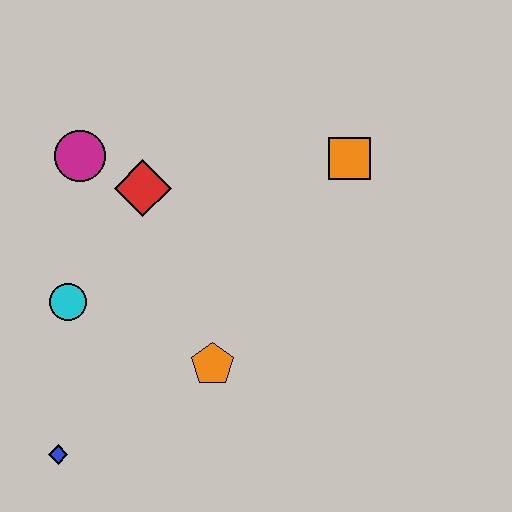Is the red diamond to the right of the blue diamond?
Yes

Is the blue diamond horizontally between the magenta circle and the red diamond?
No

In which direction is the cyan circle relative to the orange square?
The cyan circle is to the left of the orange square.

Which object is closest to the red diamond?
The magenta circle is closest to the red diamond.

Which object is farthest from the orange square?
The blue diamond is farthest from the orange square.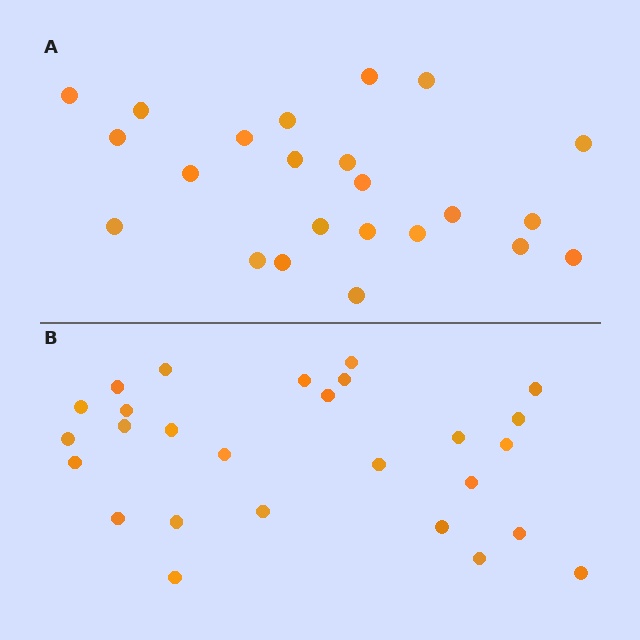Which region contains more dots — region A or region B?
Region B (the bottom region) has more dots.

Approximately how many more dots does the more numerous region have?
Region B has about 4 more dots than region A.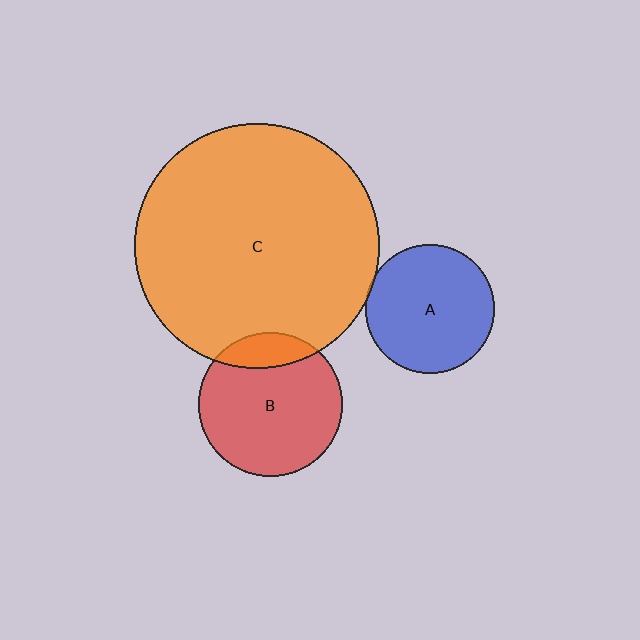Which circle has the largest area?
Circle C (orange).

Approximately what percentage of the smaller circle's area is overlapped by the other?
Approximately 5%.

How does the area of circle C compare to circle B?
Approximately 2.9 times.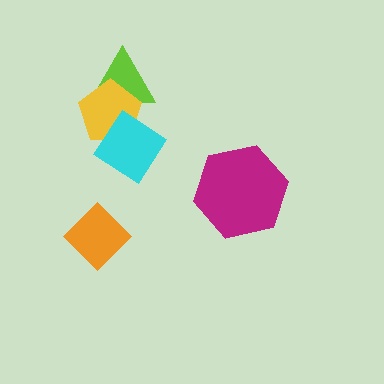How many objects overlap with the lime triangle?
1 object overlaps with the lime triangle.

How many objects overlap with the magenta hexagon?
0 objects overlap with the magenta hexagon.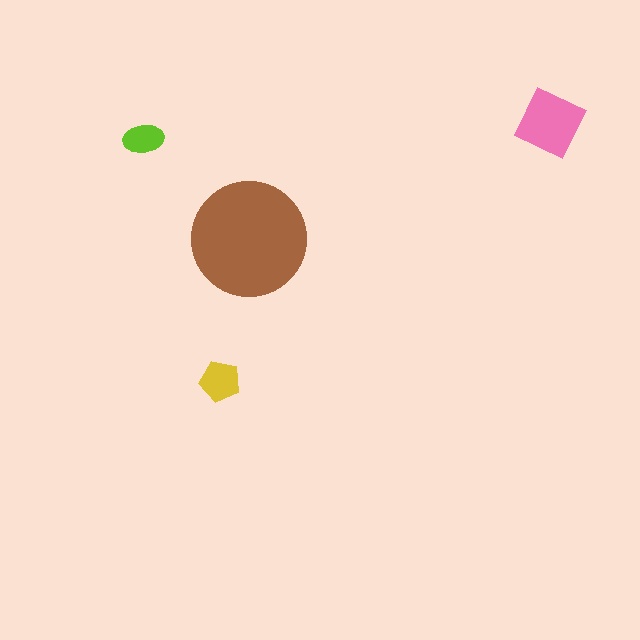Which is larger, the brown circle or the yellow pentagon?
The brown circle.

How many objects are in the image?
There are 4 objects in the image.